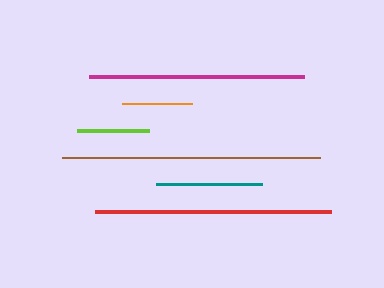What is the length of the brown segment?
The brown segment is approximately 259 pixels long.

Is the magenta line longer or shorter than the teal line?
The magenta line is longer than the teal line.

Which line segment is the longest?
The brown line is the longest at approximately 259 pixels.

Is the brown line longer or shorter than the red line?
The brown line is longer than the red line.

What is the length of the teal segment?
The teal segment is approximately 106 pixels long.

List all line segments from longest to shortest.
From longest to shortest: brown, red, magenta, teal, lime, orange.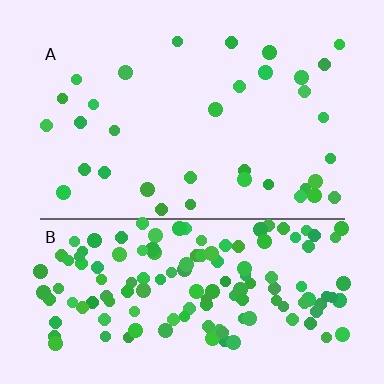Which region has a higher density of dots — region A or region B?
B (the bottom).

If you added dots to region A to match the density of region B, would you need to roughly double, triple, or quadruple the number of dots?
Approximately quadruple.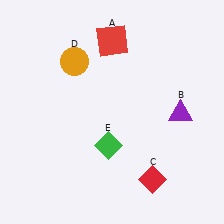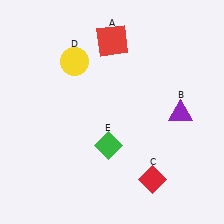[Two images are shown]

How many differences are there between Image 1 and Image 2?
There is 1 difference between the two images.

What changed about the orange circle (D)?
In Image 1, D is orange. In Image 2, it changed to yellow.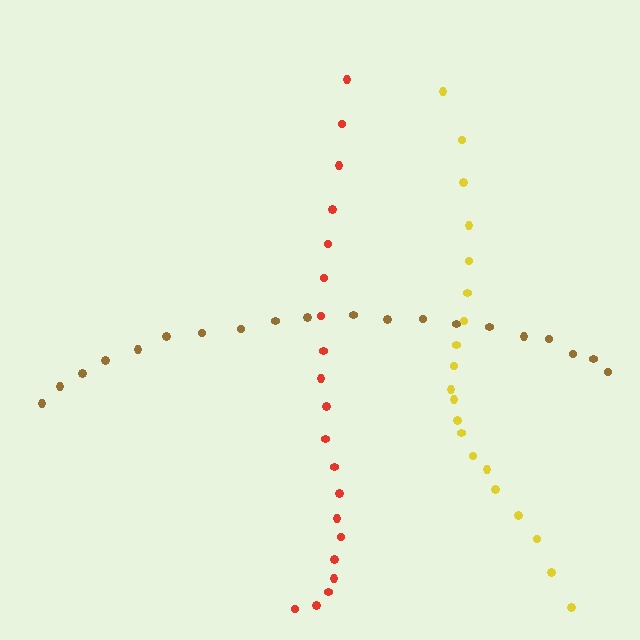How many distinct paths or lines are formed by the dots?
There are 3 distinct paths.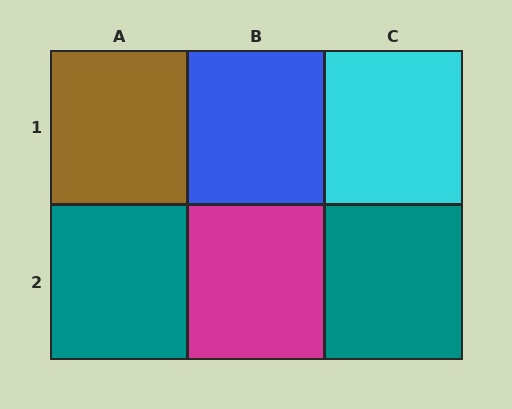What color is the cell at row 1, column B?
Blue.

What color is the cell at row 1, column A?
Brown.